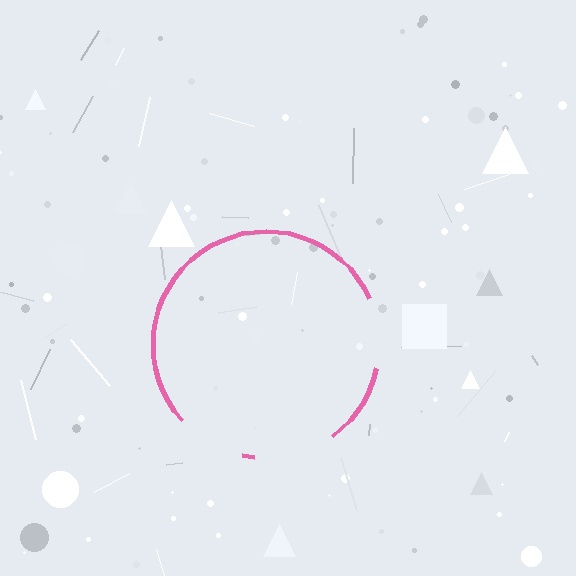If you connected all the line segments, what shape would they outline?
They would outline a circle.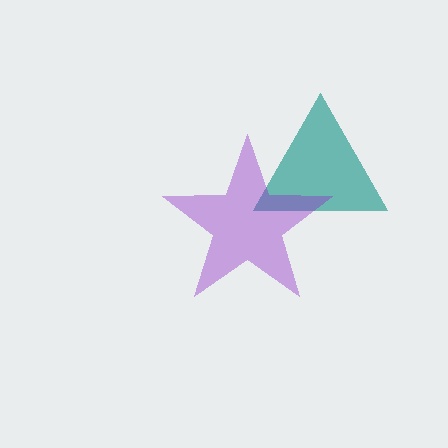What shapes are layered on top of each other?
The layered shapes are: a teal triangle, a purple star.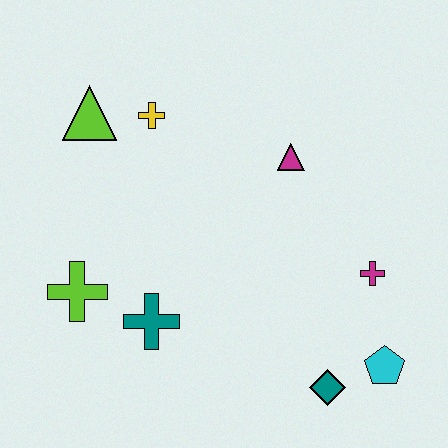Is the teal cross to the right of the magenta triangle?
No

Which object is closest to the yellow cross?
The lime triangle is closest to the yellow cross.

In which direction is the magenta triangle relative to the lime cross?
The magenta triangle is to the right of the lime cross.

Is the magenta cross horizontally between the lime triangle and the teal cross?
No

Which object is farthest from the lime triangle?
The cyan pentagon is farthest from the lime triangle.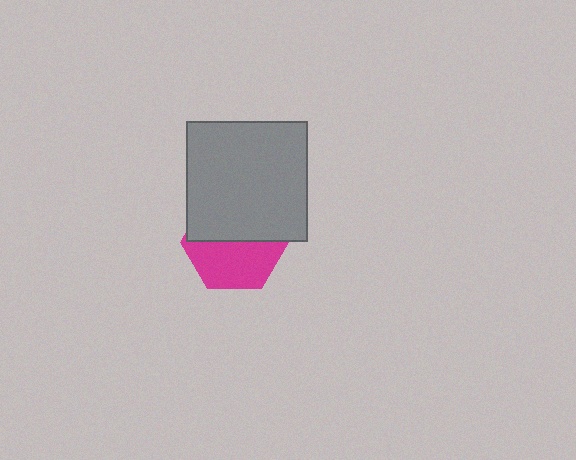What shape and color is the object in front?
The object in front is a gray square.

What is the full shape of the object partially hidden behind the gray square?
The partially hidden object is a magenta hexagon.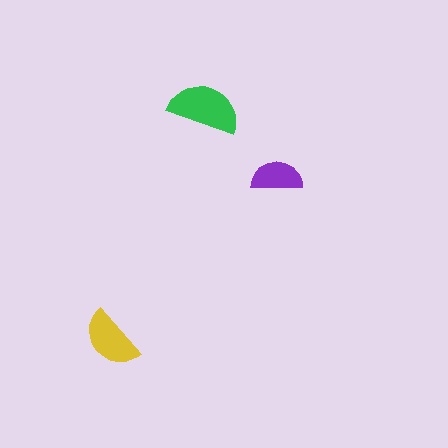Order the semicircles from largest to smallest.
the green one, the yellow one, the purple one.